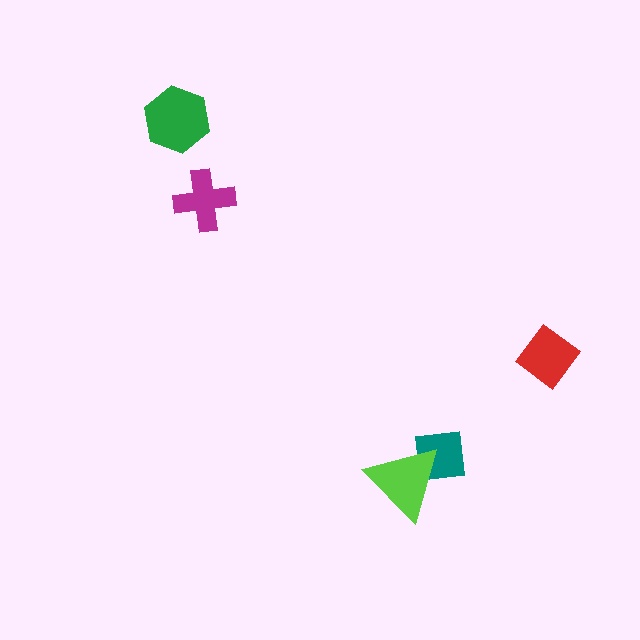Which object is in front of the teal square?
The lime triangle is in front of the teal square.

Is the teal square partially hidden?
Yes, it is partially covered by another shape.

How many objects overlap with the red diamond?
0 objects overlap with the red diamond.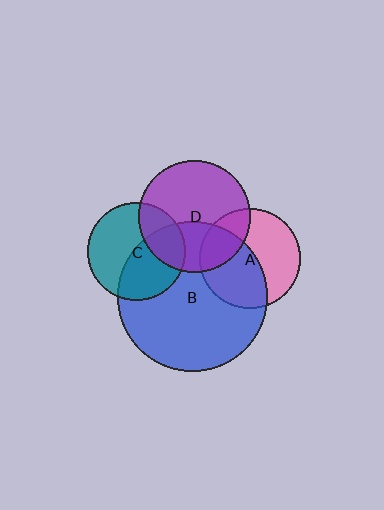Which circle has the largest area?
Circle B (blue).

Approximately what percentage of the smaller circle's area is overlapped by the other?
Approximately 35%.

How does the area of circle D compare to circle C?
Approximately 1.3 times.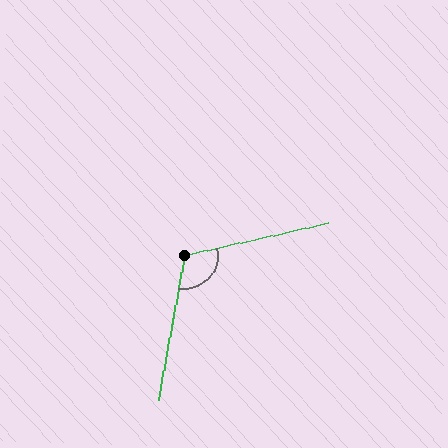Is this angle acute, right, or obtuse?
It is obtuse.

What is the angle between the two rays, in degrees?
Approximately 113 degrees.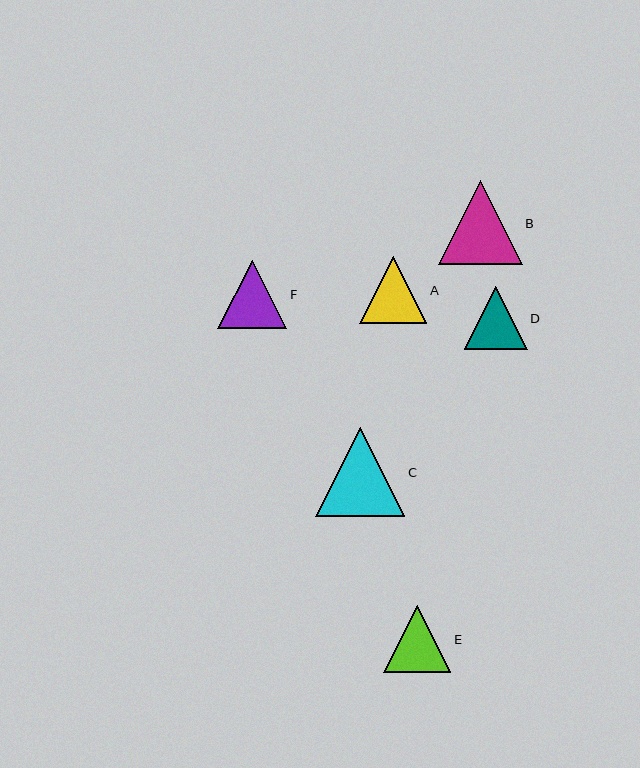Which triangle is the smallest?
Triangle D is the smallest with a size of approximately 63 pixels.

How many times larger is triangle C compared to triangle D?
Triangle C is approximately 1.4 times the size of triangle D.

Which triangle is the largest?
Triangle C is the largest with a size of approximately 89 pixels.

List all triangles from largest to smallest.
From largest to smallest: C, B, F, E, A, D.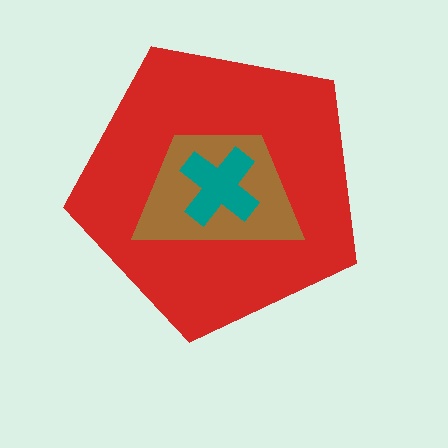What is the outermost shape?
The red pentagon.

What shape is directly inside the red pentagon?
The brown trapezoid.